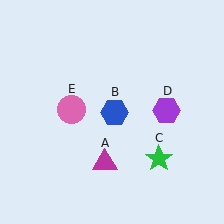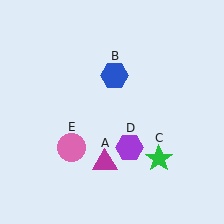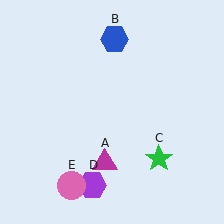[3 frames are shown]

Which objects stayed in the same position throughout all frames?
Magenta triangle (object A) and green star (object C) remained stationary.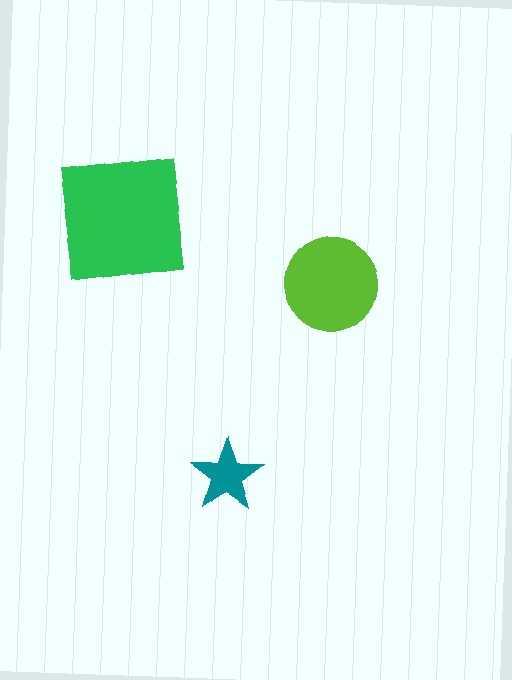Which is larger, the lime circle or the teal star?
The lime circle.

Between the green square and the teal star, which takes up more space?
The green square.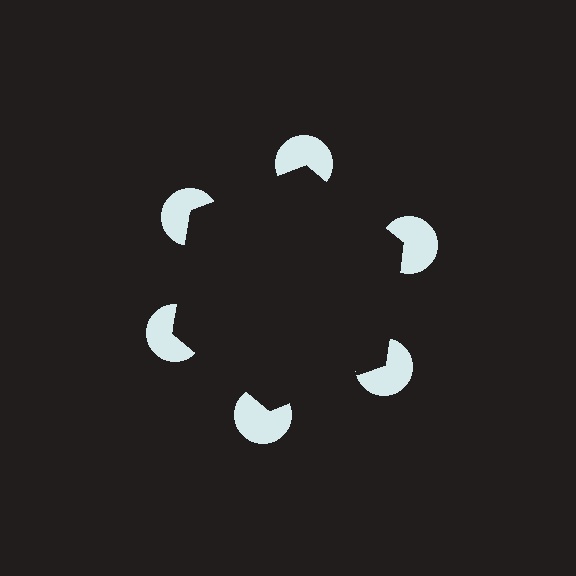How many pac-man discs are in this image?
There are 6 — one at each vertex of the illusory hexagon.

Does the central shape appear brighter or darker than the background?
It typically appears slightly darker than the background, even though no actual brightness change is drawn.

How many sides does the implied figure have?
6 sides.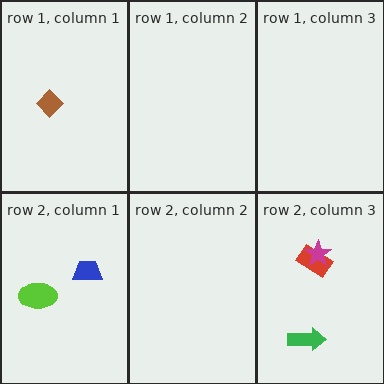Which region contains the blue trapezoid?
The row 2, column 1 region.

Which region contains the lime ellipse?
The row 2, column 1 region.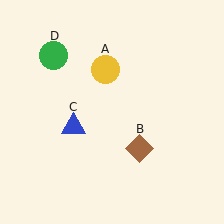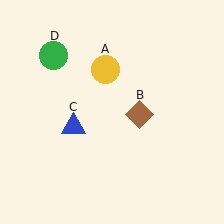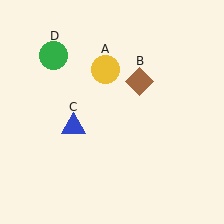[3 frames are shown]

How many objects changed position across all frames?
1 object changed position: brown diamond (object B).